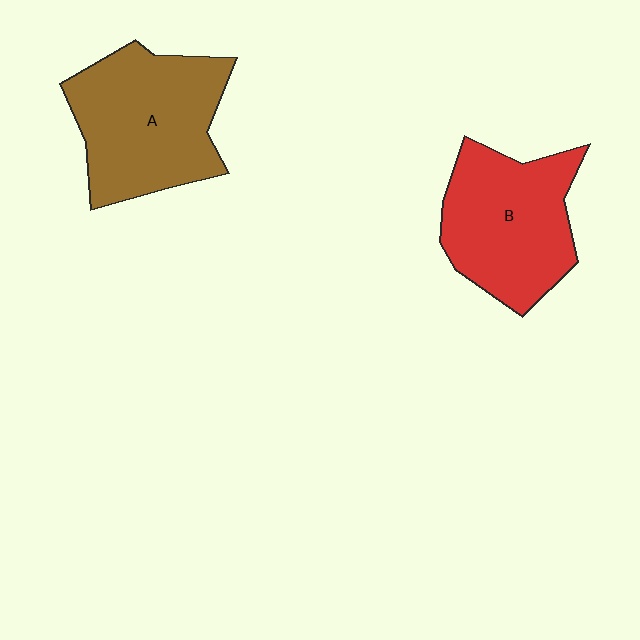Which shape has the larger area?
Shape A (brown).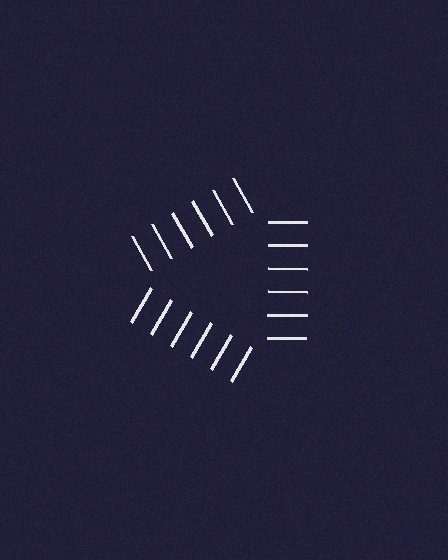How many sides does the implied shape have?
3 sides — the line-ends trace a triangle.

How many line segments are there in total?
18 — 6 along each of the 3 edges.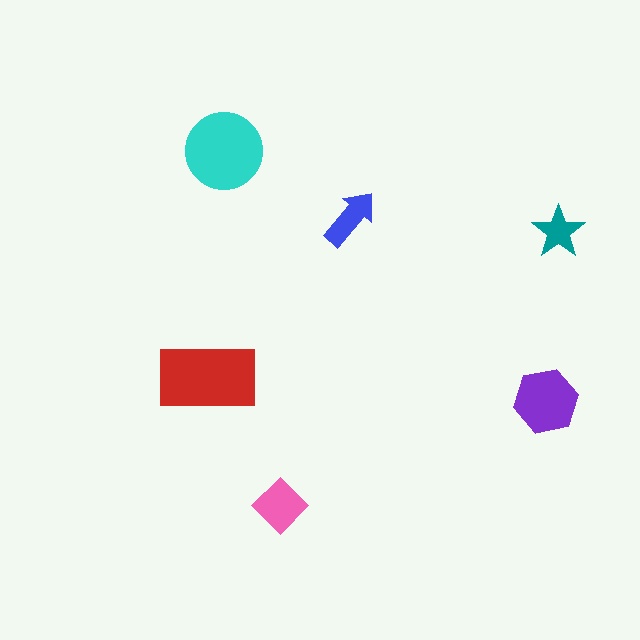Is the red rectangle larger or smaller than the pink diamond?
Larger.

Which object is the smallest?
The teal star.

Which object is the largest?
The red rectangle.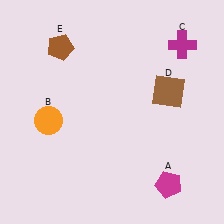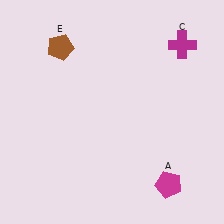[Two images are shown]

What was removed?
The brown square (D), the orange circle (B) were removed in Image 2.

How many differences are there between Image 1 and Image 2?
There are 2 differences between the two images.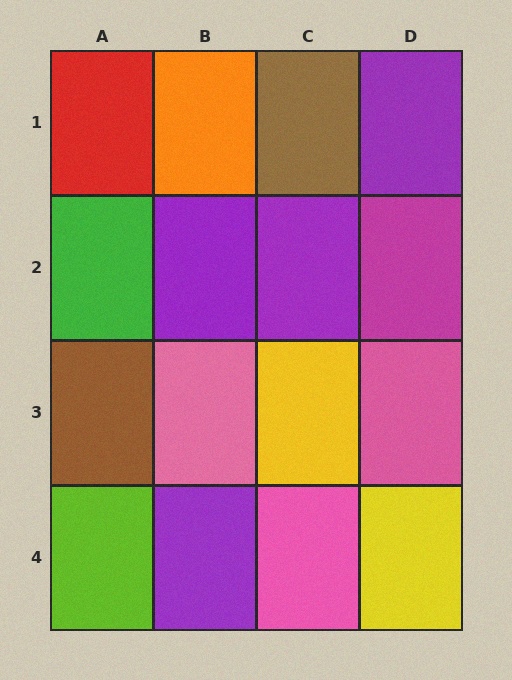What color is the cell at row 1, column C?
Brown.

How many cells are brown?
2 cells are brown.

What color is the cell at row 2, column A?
Green.